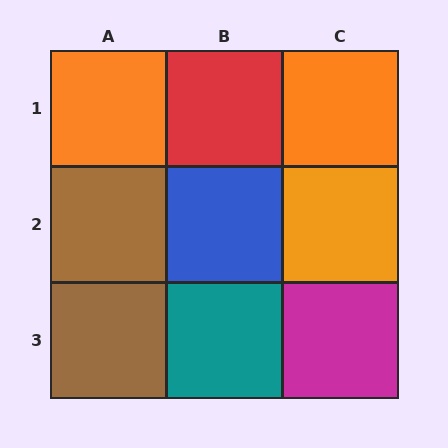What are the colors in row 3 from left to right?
Brown, teal, magenta.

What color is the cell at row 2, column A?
Brown.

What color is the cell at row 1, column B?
Red.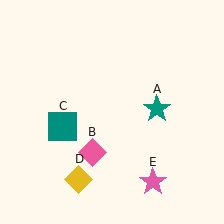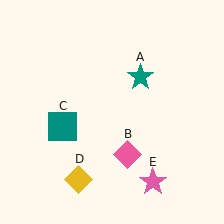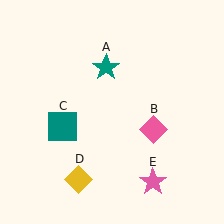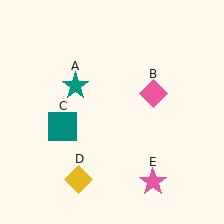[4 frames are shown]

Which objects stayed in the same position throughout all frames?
Teal square (object C) and yellow diamond (object D) and pink star (object E) remained stationary.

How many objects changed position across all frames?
2 objects changed position: teal star (object A), pink diamond (object B).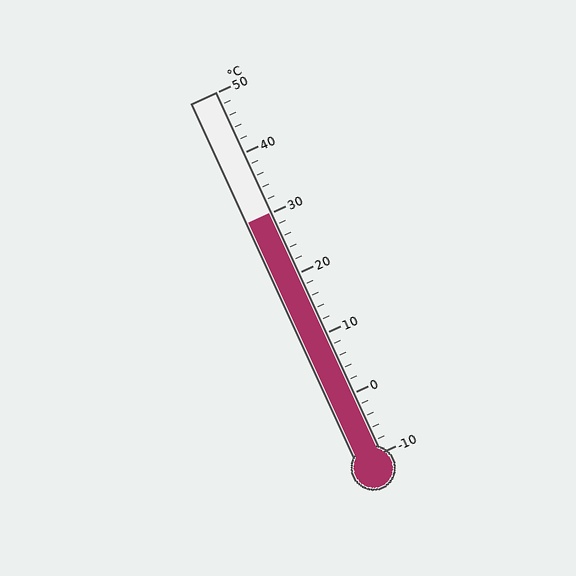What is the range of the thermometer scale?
The thermometer scale ranges from -10°C to 50°C.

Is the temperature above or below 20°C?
The temperature is above 20°C.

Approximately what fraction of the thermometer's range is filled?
The thermometer is filled to approximately 65% of its range.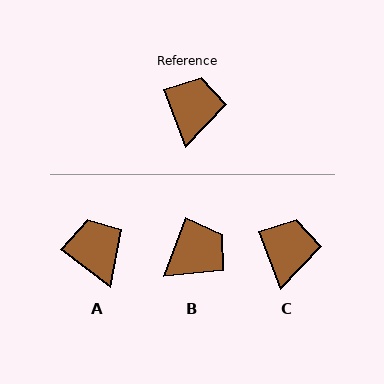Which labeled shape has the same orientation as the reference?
C.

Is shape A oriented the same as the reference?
No, it is off by about 32 degrees.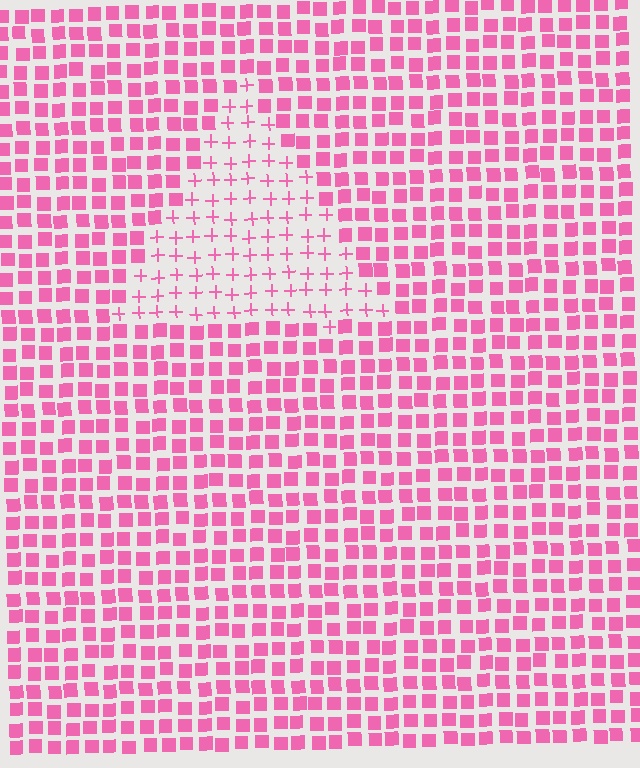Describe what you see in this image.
The image is filled with small pink elements arranged in a uniform grid. A triangle-shaped region contains plus signs, while the surrounding area contains squares. The boundary is defined purely by the change in element shape.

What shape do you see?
I see a triangle.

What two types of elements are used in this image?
The image uses plus signs inside the triangle region and squares outside it.